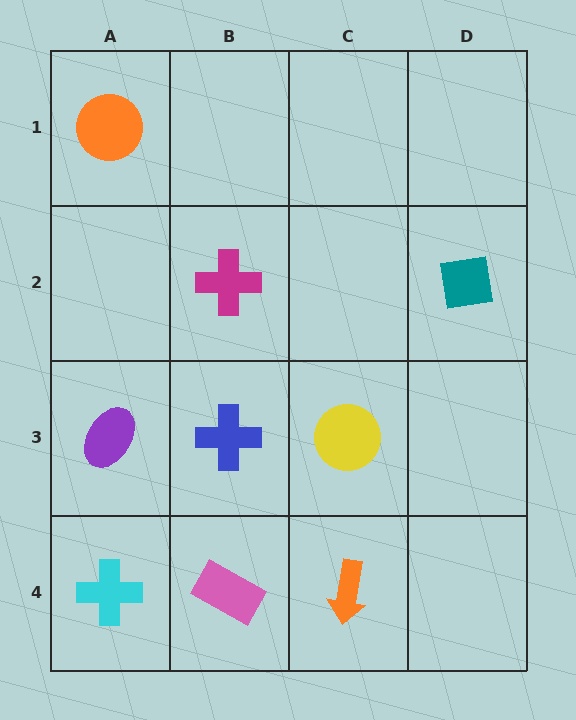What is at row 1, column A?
An orange circle.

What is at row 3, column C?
A yellow circle.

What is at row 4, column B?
A pink rectangle.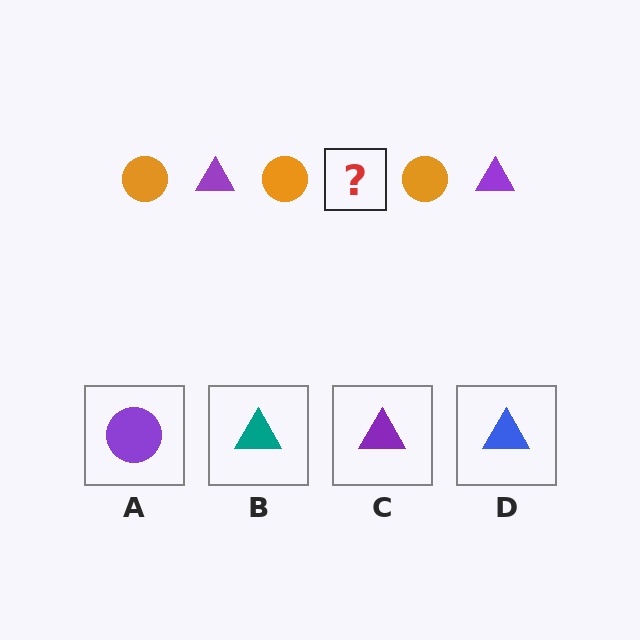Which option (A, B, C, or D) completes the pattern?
C.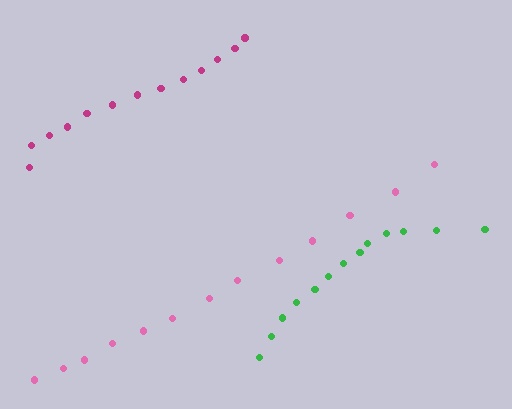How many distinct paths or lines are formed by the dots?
There are 3 distinct paths.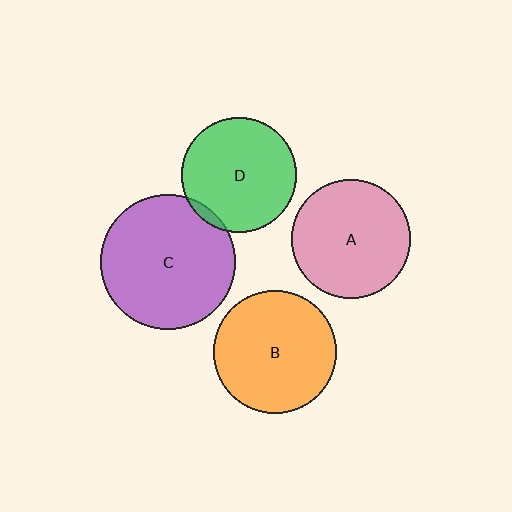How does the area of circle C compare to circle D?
Approximately 1.4 times.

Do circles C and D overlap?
Yes.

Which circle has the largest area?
Circle C (purple).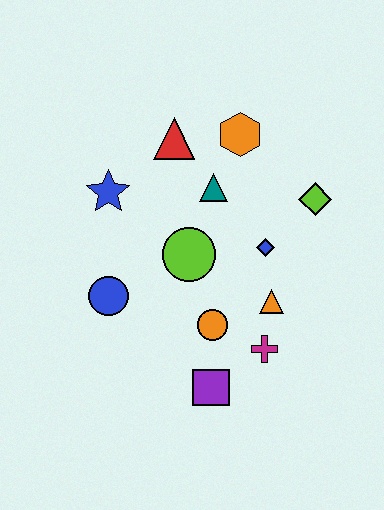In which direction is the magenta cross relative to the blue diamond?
The magenta cross is below the blue diamond.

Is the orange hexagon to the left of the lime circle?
No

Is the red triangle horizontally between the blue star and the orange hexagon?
Yes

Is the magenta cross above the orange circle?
No